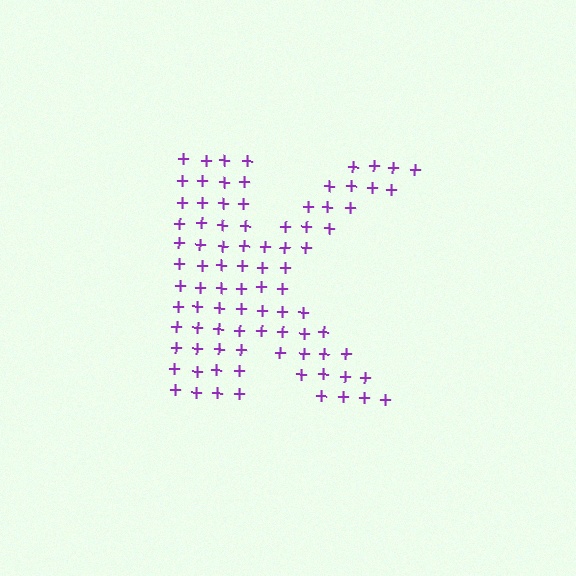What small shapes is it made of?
It is made of small plus signs.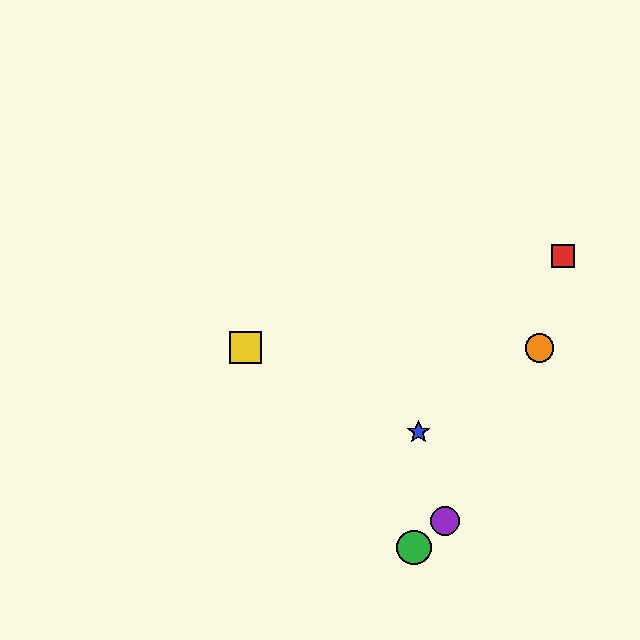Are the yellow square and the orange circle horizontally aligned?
Yes, both are at y≈348.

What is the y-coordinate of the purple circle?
The purple circle is at y≈521.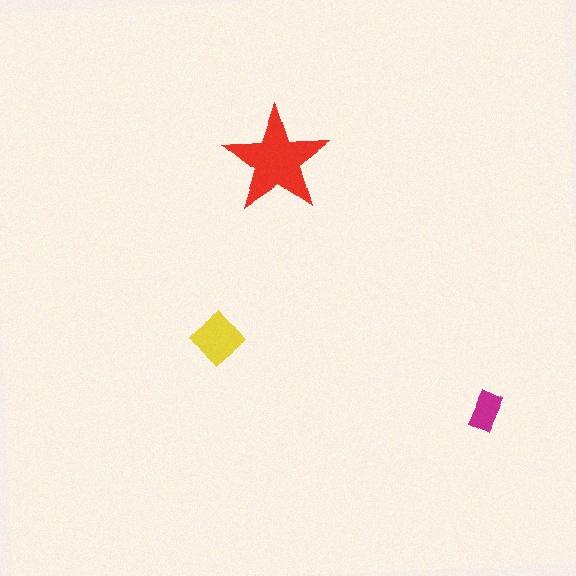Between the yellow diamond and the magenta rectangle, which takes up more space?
The yellow diamond.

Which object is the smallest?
The magenta rectangle.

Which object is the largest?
The red star.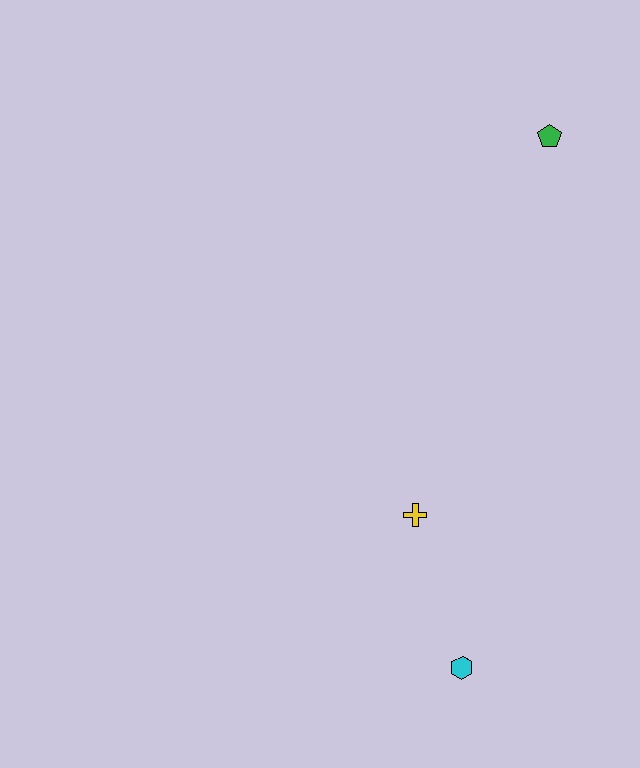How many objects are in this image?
There are 3 objects.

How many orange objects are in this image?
There are no orange objects.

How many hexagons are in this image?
There is 1 hexagon.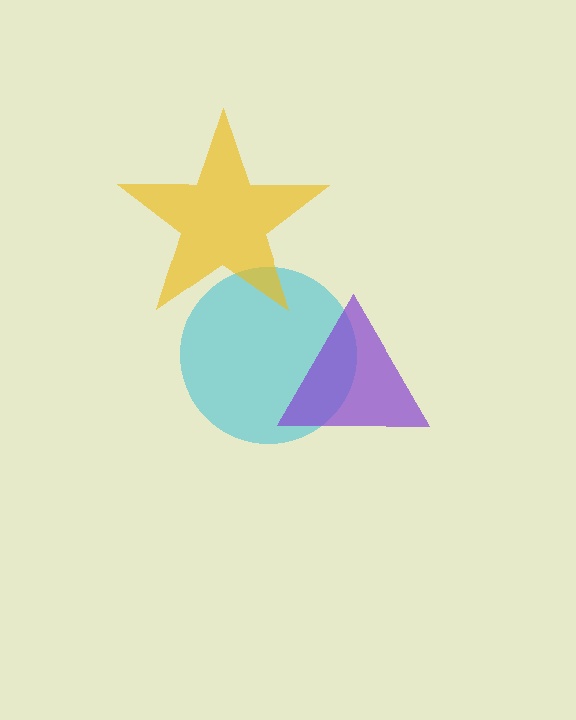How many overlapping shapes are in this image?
There are 3 overlapping shapes in the image.